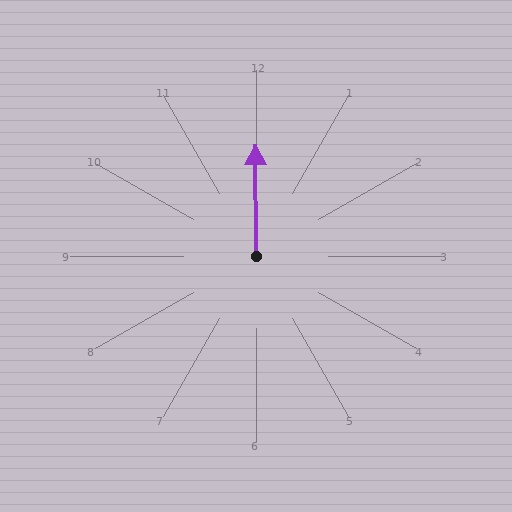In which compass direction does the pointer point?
North.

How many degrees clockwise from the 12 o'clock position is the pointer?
Approximately 360 degrees.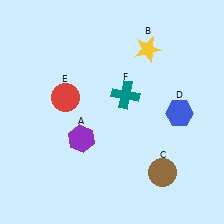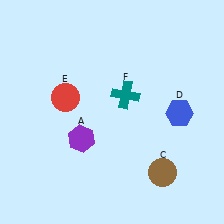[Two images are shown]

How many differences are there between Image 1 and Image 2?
There is 1 difference between the two images.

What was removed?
The yellow star (B) was removed in Image 2.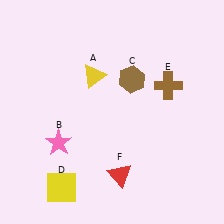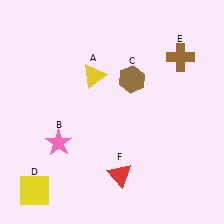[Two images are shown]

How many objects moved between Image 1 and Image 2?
2 objects moved between the two images.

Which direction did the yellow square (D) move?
The yellow square (D) moved left.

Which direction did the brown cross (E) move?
The brown cross (E) moved up.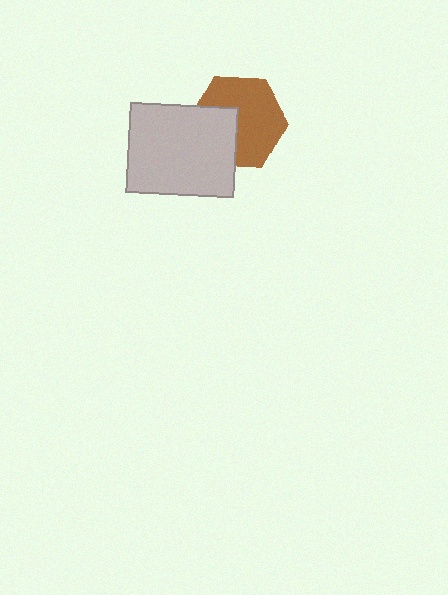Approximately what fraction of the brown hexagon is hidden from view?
Roughly 35% of the brown hexagon is hidden behind the light gray rectangle.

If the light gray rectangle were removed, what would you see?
You would see the complete brown hexagon.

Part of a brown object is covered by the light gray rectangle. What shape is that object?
It is a hexagon.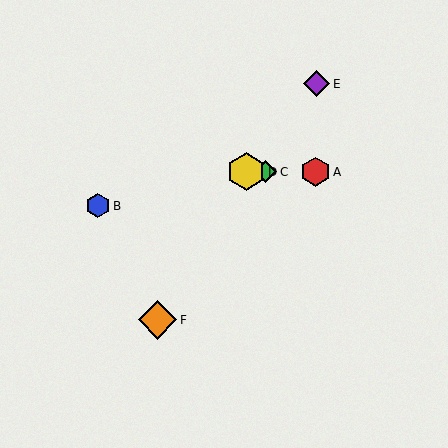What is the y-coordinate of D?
Object D is at y≈172.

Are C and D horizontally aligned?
Yes, both are at y≈172.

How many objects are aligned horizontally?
3 objects (A, C, D) are aligned horizontally.